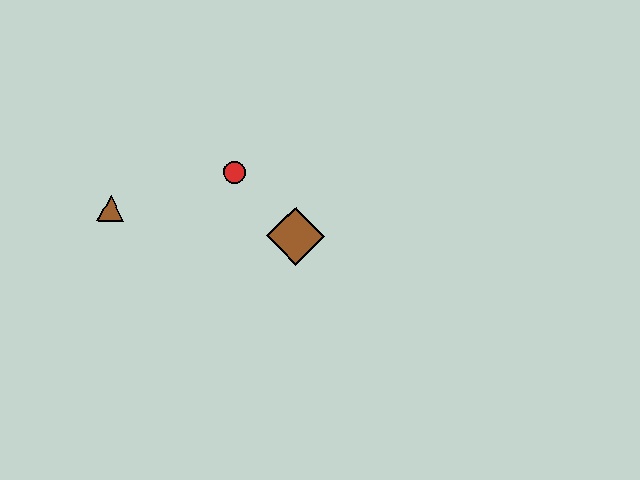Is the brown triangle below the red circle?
Yes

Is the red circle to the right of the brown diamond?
No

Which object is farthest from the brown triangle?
The brown diamond is farthest from the brown triangle.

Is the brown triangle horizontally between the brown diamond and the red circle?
No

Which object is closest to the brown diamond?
The red circle is closest to the brown diamond.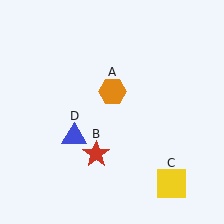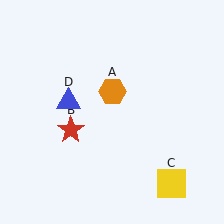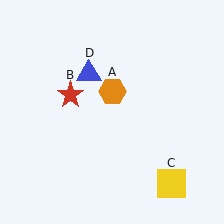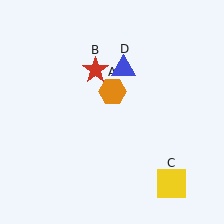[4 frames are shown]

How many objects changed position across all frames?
2 objects changed position: red star (object B), blue triangle (object D).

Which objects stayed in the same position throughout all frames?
Orange hexagon (object A) and yellow square (object C) remained stationary.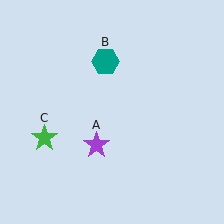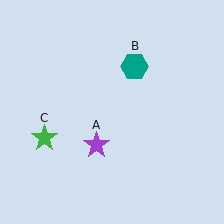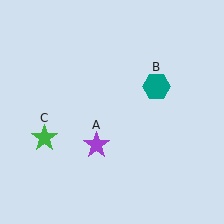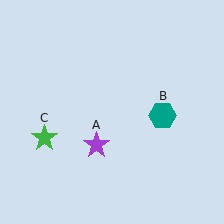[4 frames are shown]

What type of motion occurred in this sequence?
The teal hexagon (object B) rotated clockwise around the center of the scene.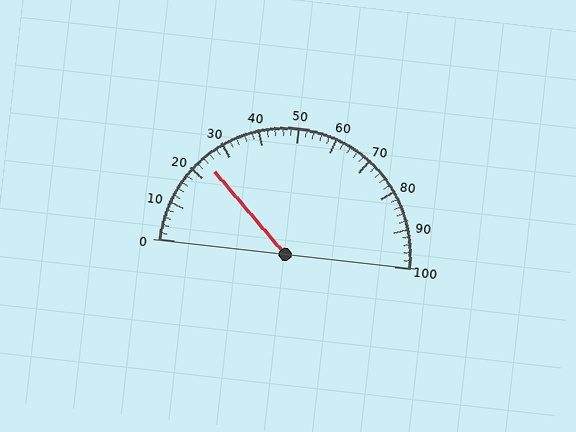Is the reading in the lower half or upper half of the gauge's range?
The reading is in the lower half of the range (0 to 100).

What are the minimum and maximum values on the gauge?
The gauge ranges from 0 to 100.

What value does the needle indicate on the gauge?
The needle indicates approximately 24.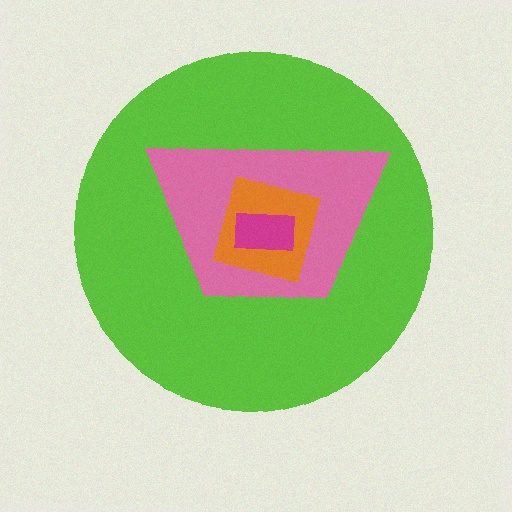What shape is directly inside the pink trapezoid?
The orange square.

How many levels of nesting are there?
4.